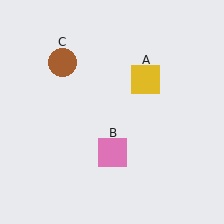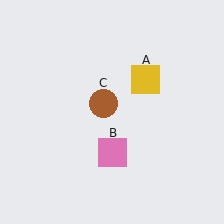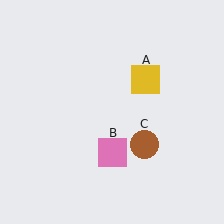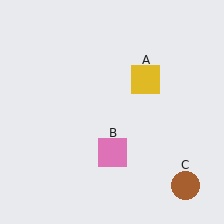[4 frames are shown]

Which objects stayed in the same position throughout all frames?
Yellow square (object A) and pink square (object B) remained stationary.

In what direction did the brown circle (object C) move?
The brown circle (object C) moved down and to the right.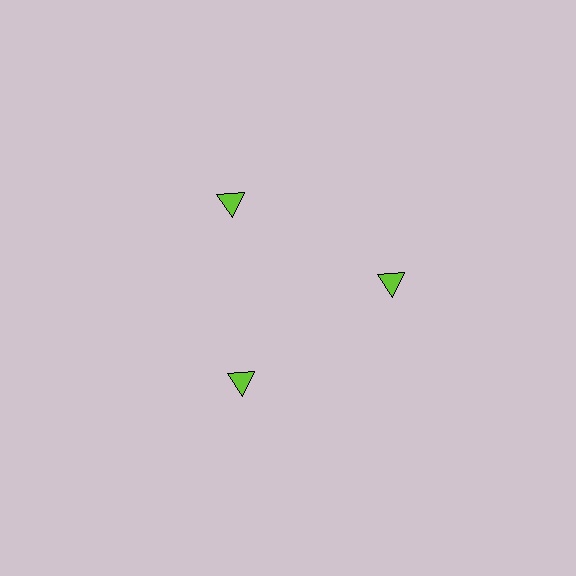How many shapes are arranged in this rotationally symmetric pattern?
There are 3 shapes, arranged in 3 groups of 1.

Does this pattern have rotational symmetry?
Yes, this pattern has 3-fold rotational symmetry. It looks the same after rotating 120 degrees around the center.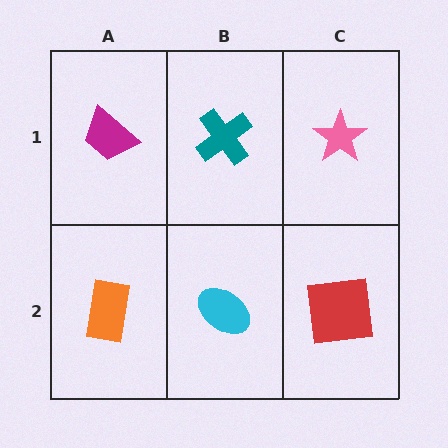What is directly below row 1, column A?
An orange rectangle.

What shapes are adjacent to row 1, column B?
A cyan ellipse (row 2, column B), a magenta trapezoid (row 1, column A), a pink star (row 1, column C).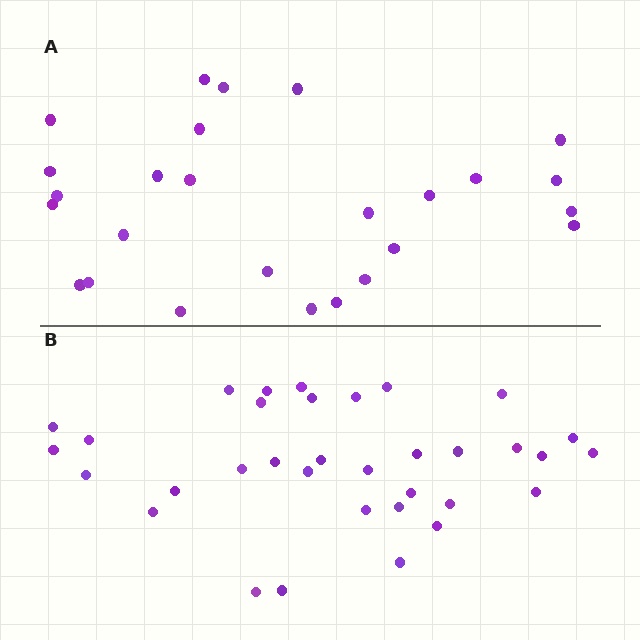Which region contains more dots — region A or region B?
Region B (the bottom region) has more dots.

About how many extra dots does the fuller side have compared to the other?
Region B has roughly 8 or so more dots than region A.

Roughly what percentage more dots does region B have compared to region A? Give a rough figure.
About 30% more.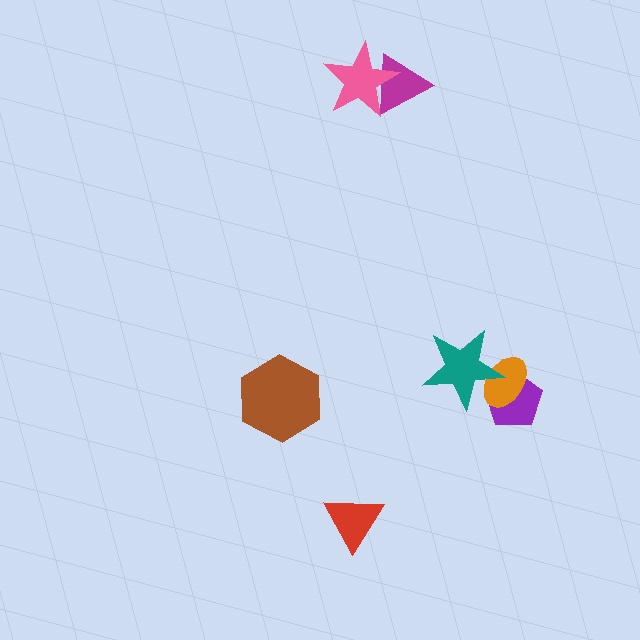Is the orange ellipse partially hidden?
Yes, it is partially covered by another shape.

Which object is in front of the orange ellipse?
The teal star is in front of the orange ellipse.